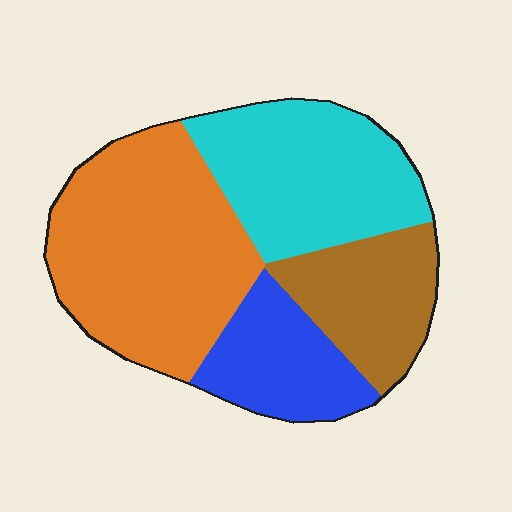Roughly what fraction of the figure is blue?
Blue takes up about one sixth (1/6) of the figure.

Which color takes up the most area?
Orange, at roughly 40%.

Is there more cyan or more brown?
Cyan.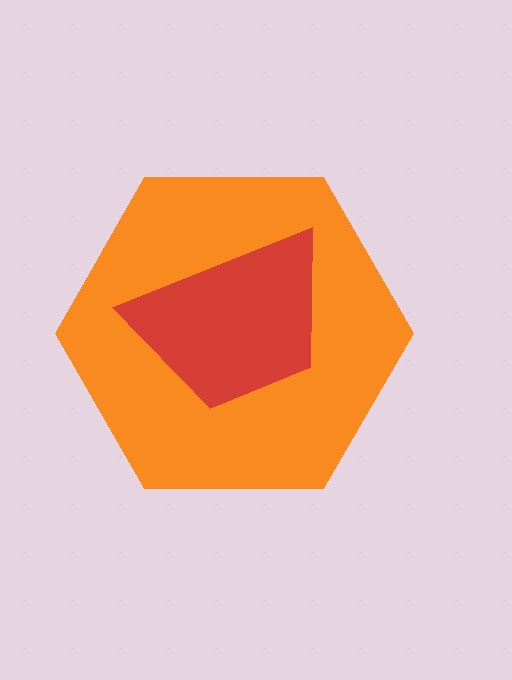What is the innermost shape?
The red trapezoid.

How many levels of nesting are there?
2.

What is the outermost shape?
The orange hexagon.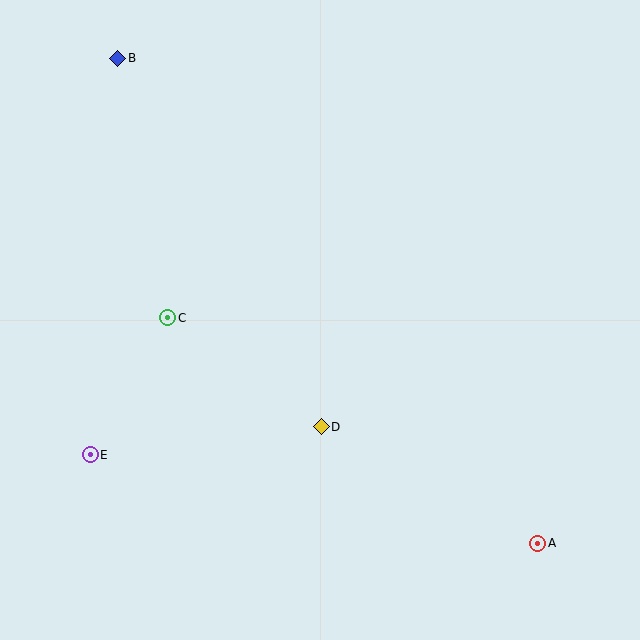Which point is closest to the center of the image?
Point D at (321, 427) is closest to the center.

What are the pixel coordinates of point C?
Point C is at (168, 318).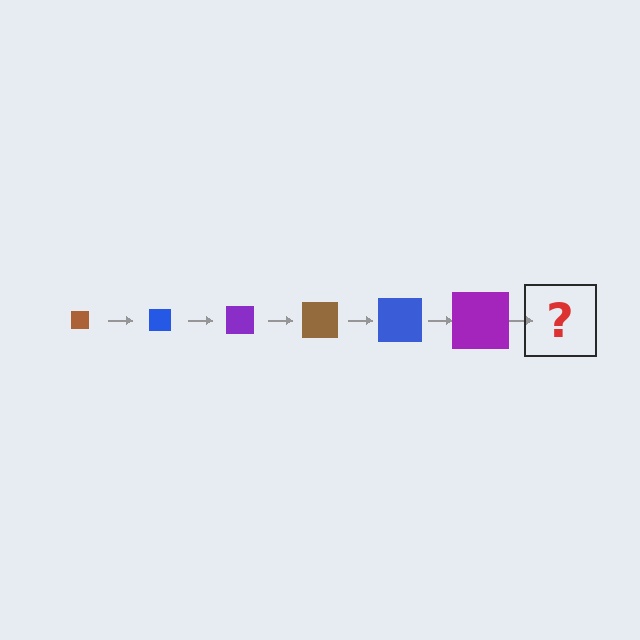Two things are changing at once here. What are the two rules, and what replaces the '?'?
The two rules are that the square grows larger each step and the color cycles through brown, blue, and purple. The '?' should be a brown square, larger than the previous one.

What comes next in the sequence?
The next element should be a brown square, larger than the previous one.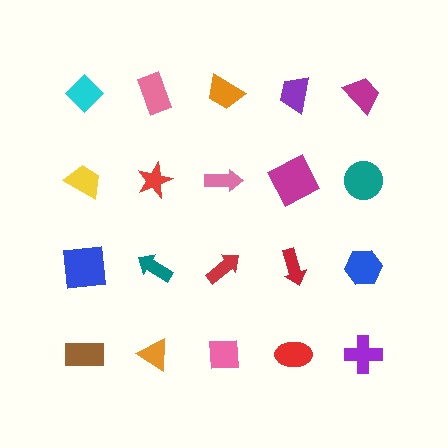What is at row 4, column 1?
A brown rectangle.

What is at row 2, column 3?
A pink arrow.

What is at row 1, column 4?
A purple trapezoid.